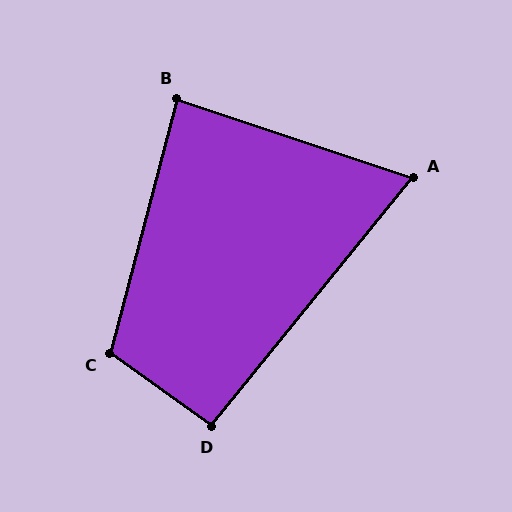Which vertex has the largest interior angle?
C, at approximately 111 degrees.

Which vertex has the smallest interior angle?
A, at approximately 69 degrees.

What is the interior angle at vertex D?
Approximately 94 degrees (approximately right).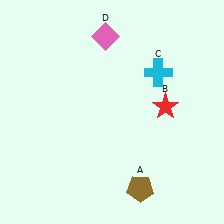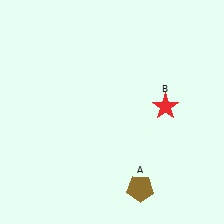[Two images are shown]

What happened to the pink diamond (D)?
The pink diamond (D) was removed in Image 2. It was in the top-left area of Image 1.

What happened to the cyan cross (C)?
The cyan cross (C) was removed in Image 2. It was in the top-right area of Image 1.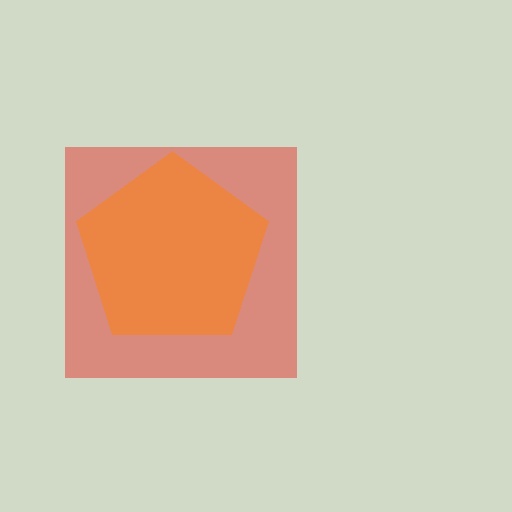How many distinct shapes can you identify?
There are 2 distinct shapes: a red square, an orange pentagon.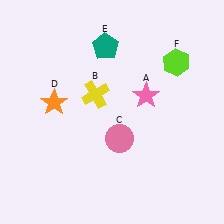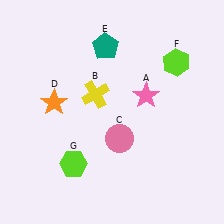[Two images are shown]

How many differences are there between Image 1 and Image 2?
There is 1 difference between the two images.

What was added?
A lime hexagon (G) was added in Image 2.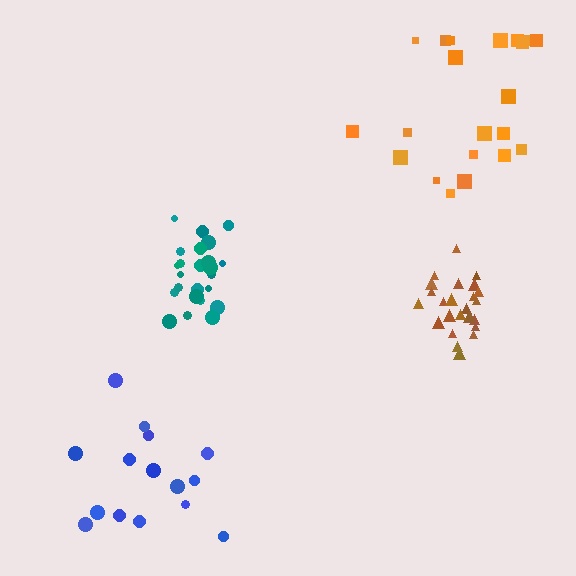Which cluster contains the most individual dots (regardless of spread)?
Teal (24).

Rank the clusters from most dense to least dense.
teal, brown, blue, orange.